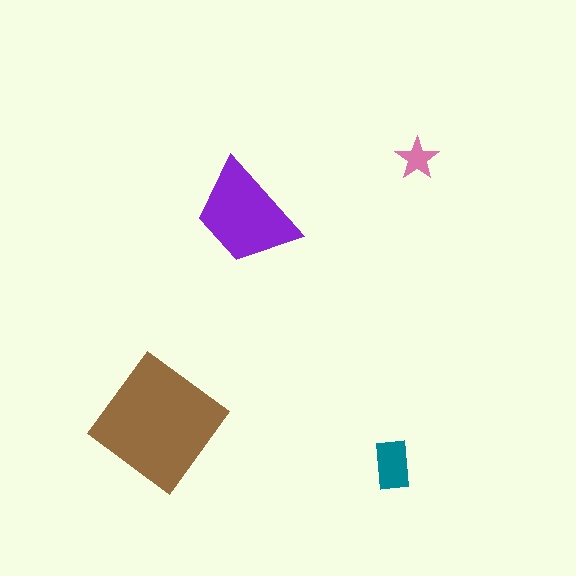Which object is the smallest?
The pink star.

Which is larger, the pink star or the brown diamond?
The brown diamond.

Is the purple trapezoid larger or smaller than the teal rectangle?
Larger.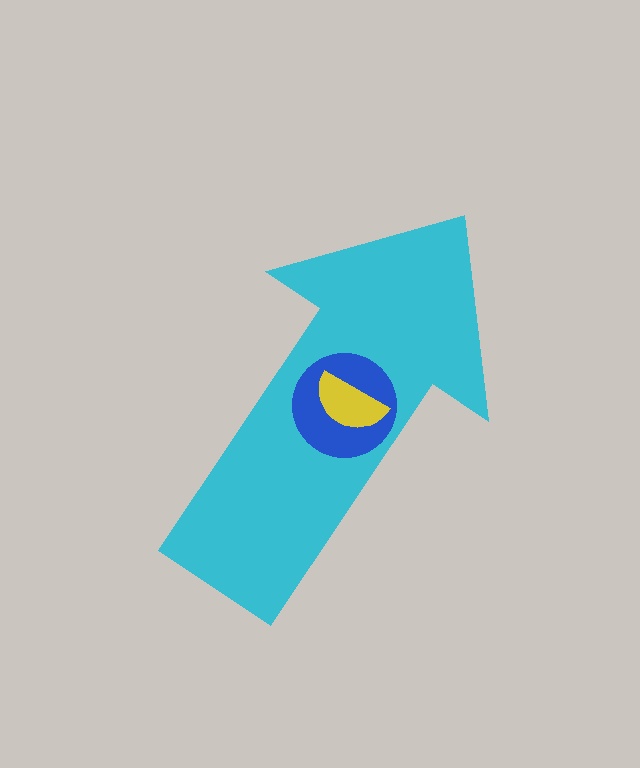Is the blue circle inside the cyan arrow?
Yes.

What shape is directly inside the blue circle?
The yellow semicircle.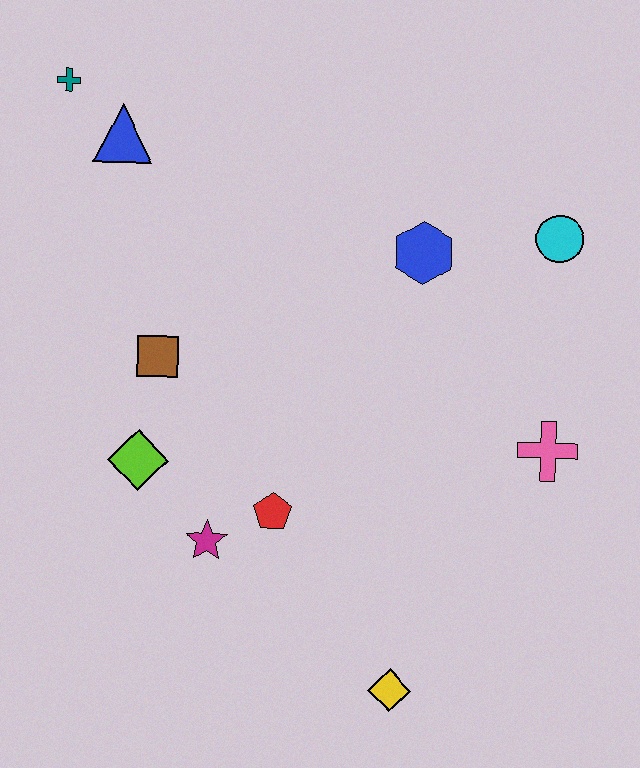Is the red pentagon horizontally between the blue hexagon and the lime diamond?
Yes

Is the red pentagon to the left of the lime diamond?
No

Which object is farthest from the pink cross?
The teal cross is farthest from the pink cross.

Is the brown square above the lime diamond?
Yes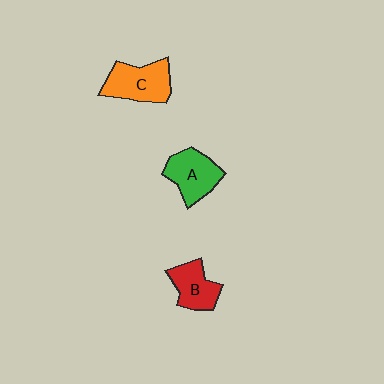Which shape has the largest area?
Shape C (orange).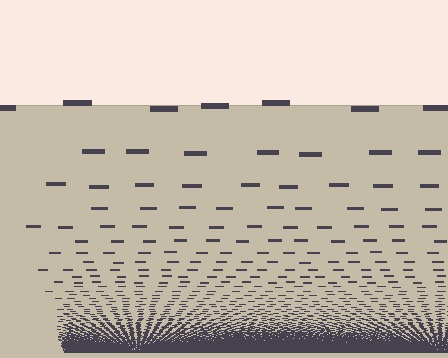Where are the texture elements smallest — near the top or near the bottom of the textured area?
Near the bottom.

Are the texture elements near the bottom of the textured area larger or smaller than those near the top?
Smaller. The gradient is inverted — elements near the bottom are smaller and denser.